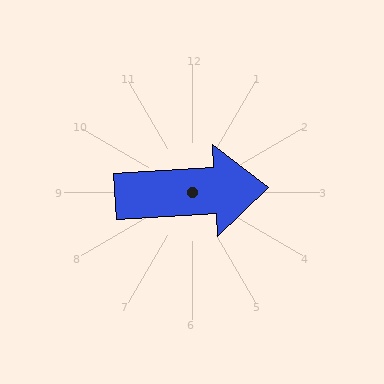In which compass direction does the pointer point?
East.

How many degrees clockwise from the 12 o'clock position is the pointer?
Approximately 87 degrees.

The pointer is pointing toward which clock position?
Roughly 3 o'clock.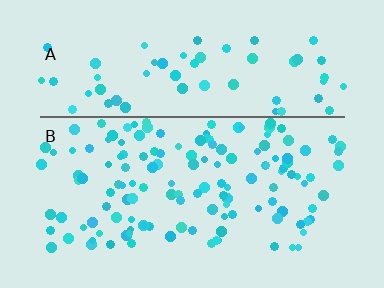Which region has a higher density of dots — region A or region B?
B (the bottom).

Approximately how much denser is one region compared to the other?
Approximately 2.0× — region B over region A.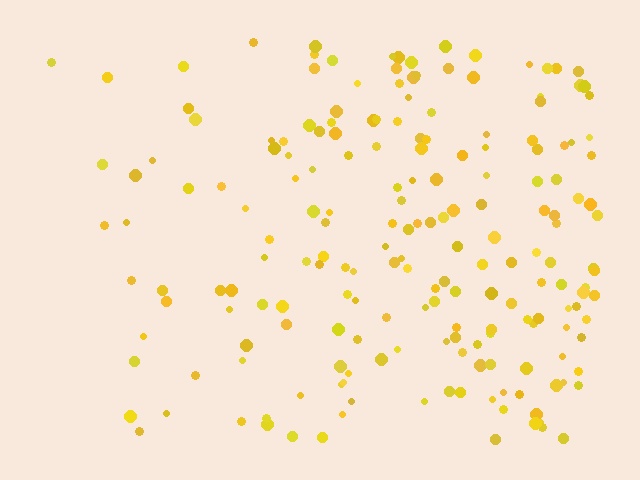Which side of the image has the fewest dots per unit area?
The left.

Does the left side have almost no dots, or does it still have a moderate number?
Still a moderate number, just noticeably fewer than the right.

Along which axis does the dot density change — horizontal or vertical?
Horizontal.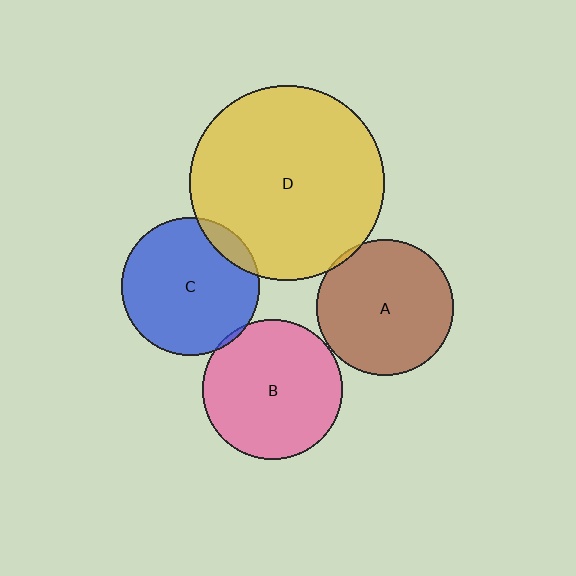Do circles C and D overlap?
Yes.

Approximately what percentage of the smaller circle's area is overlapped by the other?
Approximately 10%.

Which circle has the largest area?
Circle D (yellow).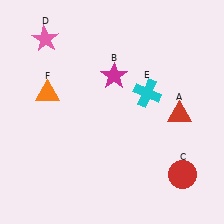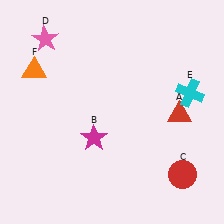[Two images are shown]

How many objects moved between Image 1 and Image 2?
3 objects moved between the two images.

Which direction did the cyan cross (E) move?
The cyan cross (E) moved right.